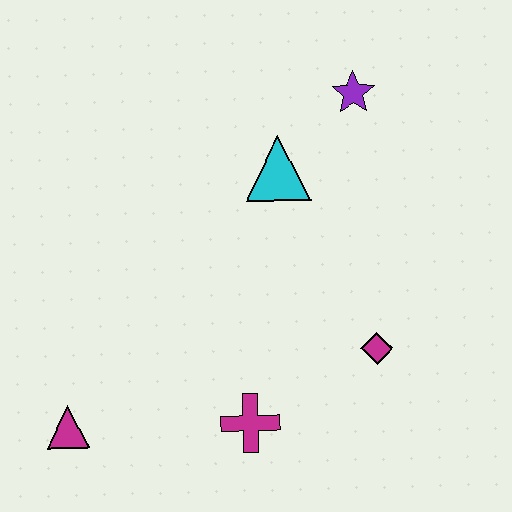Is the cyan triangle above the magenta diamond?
Yes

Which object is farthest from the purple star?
The magenta triangle is farthest from the purple star.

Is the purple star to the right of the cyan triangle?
Yes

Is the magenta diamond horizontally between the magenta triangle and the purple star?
No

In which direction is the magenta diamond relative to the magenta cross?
The magenta diamond is to the right of the magenta cross.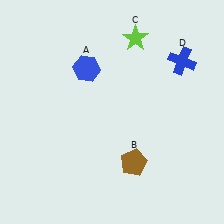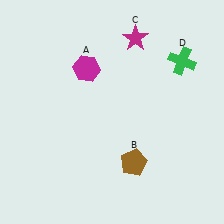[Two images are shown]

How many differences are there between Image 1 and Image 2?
There are 3 differences between the two images.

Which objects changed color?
A changed from blue to magenta. C changed from lime to magenta. D changed from blue to green.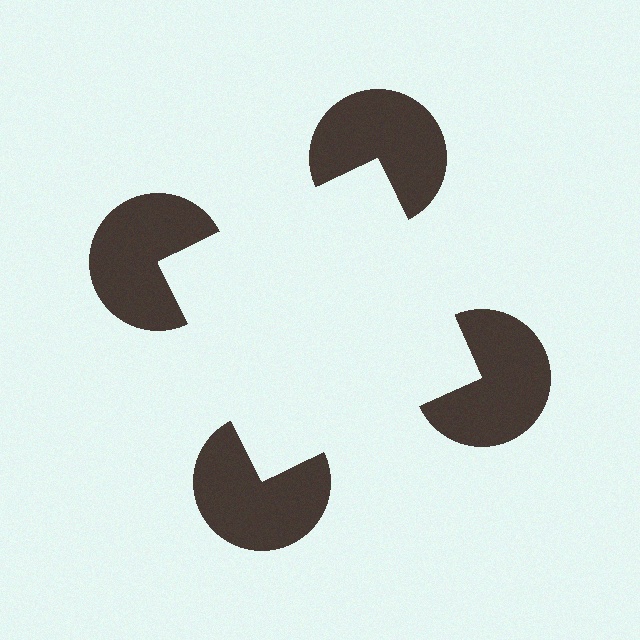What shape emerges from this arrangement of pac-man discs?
An illusory square — its edges are inferred from the aligned wedge cuts in the pac-man discs, not physically drawn.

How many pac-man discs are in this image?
There are 4 — one at each vertex of the illusory square.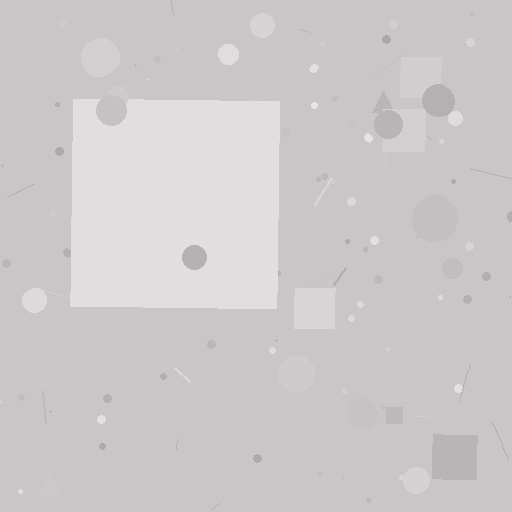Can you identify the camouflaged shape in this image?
The camouflaged shape is a square.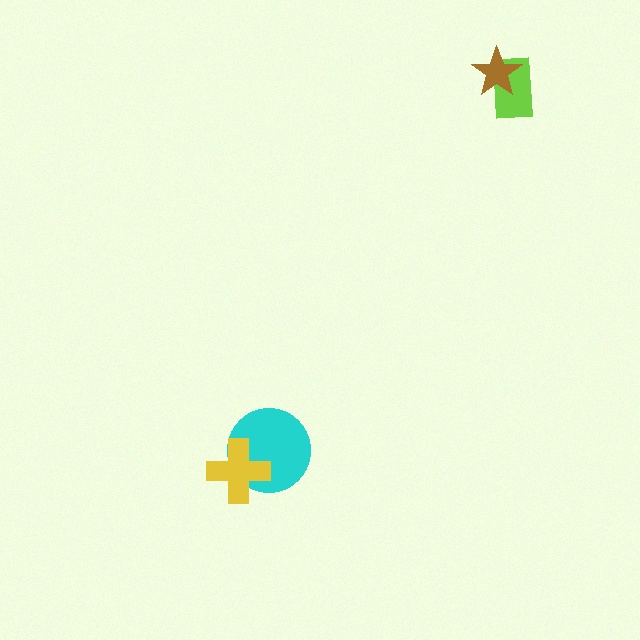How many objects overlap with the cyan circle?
1 object overlaps with the cyan circle.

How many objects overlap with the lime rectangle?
1 object overlaps with the lime rectangle.